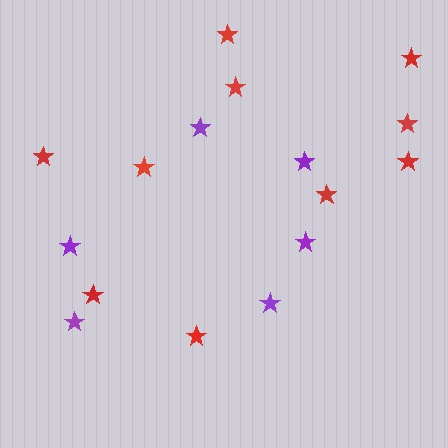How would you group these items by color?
There are 2 groups: one group of purple stars (6) and one group of red stars (10).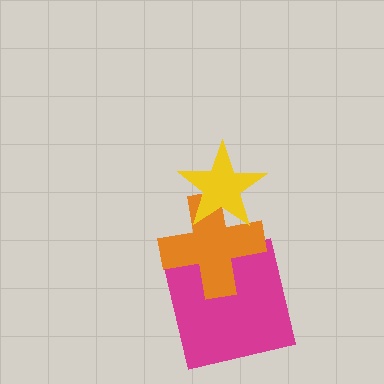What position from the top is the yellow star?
The yellow star is 1st from the top.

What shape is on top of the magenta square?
The orange cross is on top of the magenta square.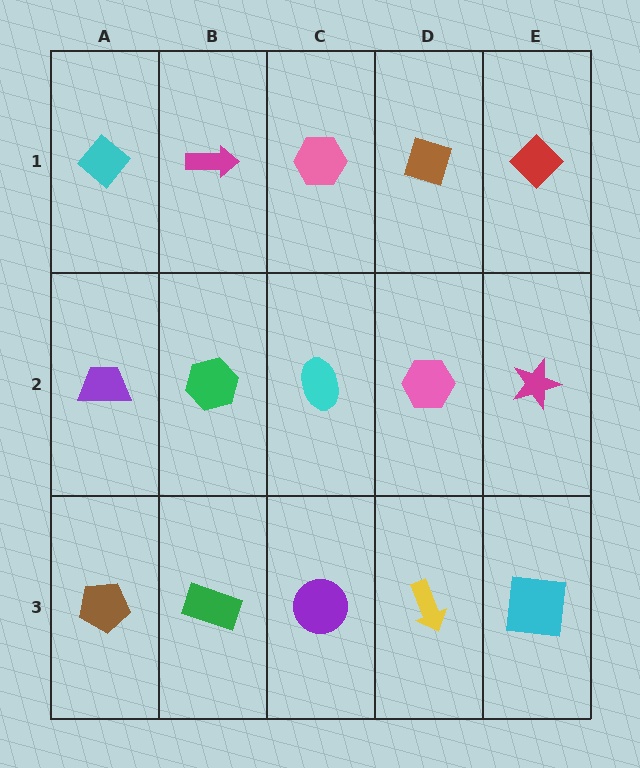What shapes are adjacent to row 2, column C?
A pink hexagon (row 1, column C), a purple circle (row 3, column C), a green hexagon (row 2, column B), a pink hexagon (row 2, column D).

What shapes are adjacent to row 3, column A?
A purple trapezoid (row 2, column A), a green rectangle (row 3, column B).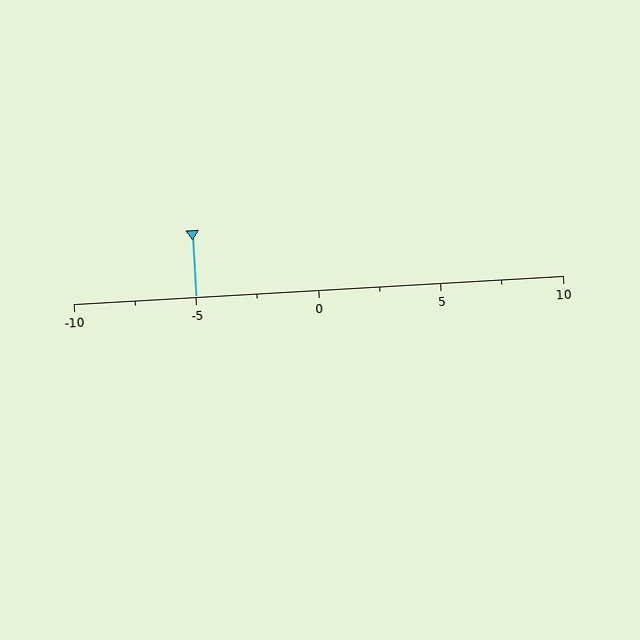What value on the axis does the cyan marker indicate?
The marker indicates approximately -5.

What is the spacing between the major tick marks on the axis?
The major ticks are spaced 5 apart.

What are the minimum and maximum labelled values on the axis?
The axis runs from -10 to 10.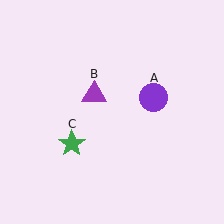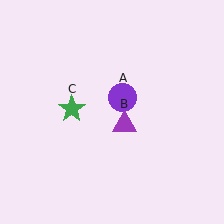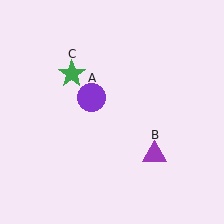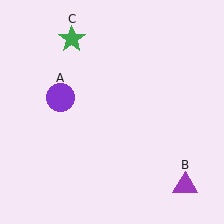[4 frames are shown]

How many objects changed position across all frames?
3 objects changed position: purple circle (object A), purple triangle (object B), green star (object C).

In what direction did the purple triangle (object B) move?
The purple triangle (object B) moved down and to the right.